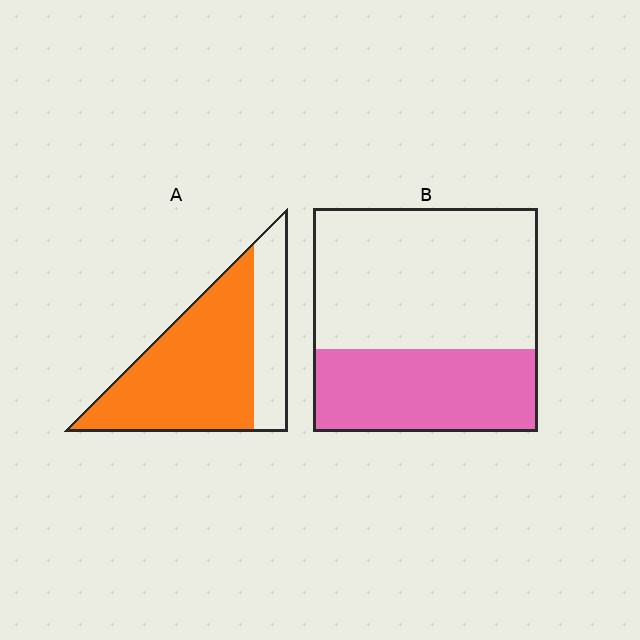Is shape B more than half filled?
No.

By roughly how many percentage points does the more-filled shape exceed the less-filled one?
By roughly 35 percentage points (A over B).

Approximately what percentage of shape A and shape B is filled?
A is approximately 70% and B is approximately 35%.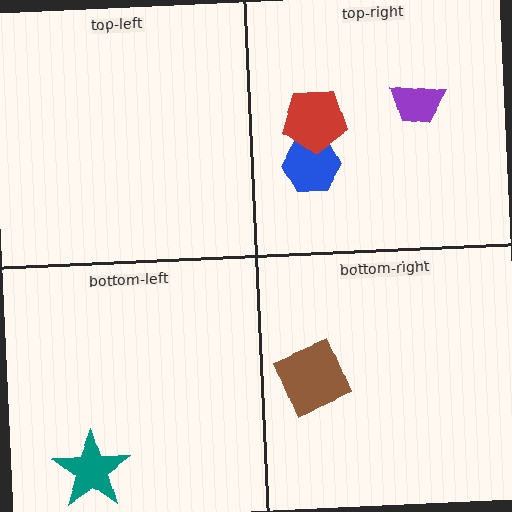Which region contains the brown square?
The bottom-right region.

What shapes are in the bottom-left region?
The teal star.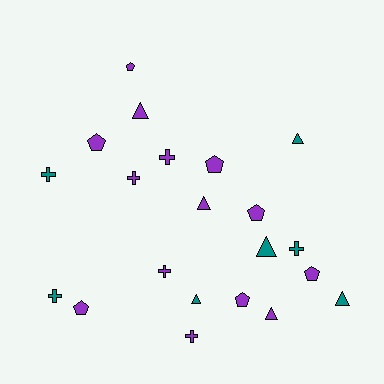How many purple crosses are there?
There are 4 purple crosses.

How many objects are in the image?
There are 21 objects.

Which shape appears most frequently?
Triangle, with 7 objects.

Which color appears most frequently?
Purple, with 14 objects.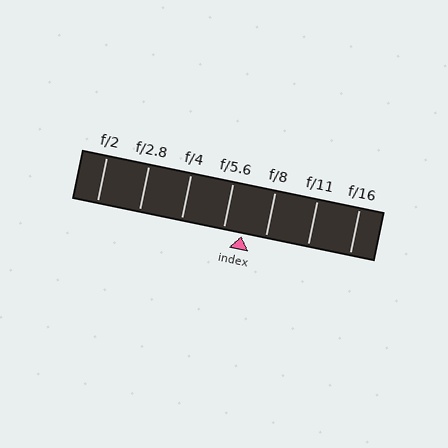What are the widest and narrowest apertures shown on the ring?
The widest aperture shown is f/2 and the narrowest is f/16.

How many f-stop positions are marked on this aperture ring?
There are 7 f-stop positions marked.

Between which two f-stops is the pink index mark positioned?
The index mark is between f/5.6 and f/8.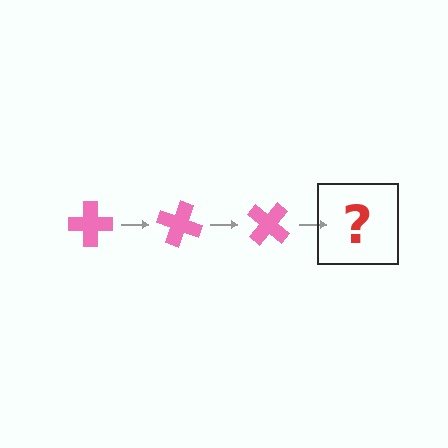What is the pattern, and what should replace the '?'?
The pattern is that the cross rotates 20 degrees each step. The '?' should be a pink cross rotated 60 degrees.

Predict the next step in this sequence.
The next step is a pink cross rotated 60 degrees.